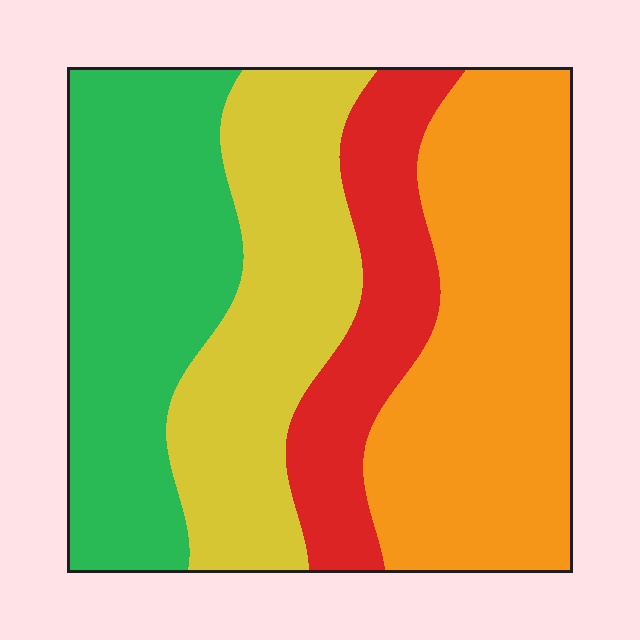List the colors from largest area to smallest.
From largest to smallest: orange, green, yellow, red.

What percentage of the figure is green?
Green covers 28% of the figure.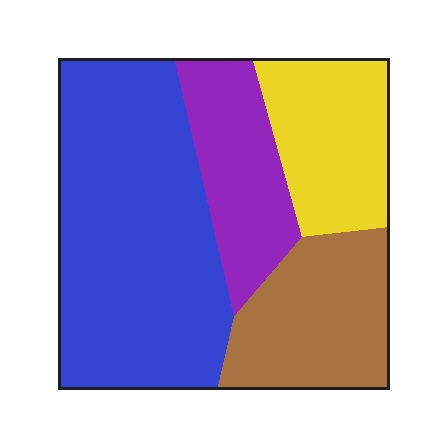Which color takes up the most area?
Blue, at roughly 45%.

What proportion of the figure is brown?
Brown takes up between a sixth and a third of the figure.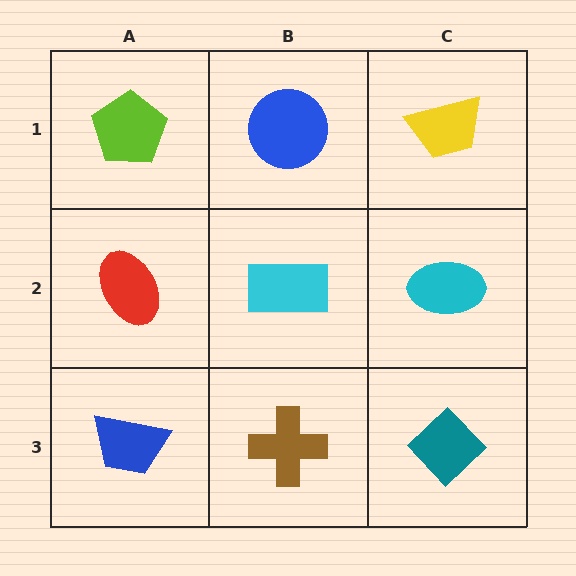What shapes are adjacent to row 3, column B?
A cyan rectangle (row 2, column B), a blue trapezoid (row 3, column A), a teal diamond (row 3, column C).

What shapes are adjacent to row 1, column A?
A red ellipse (row 2, column A), a blue circle (row 1, column B).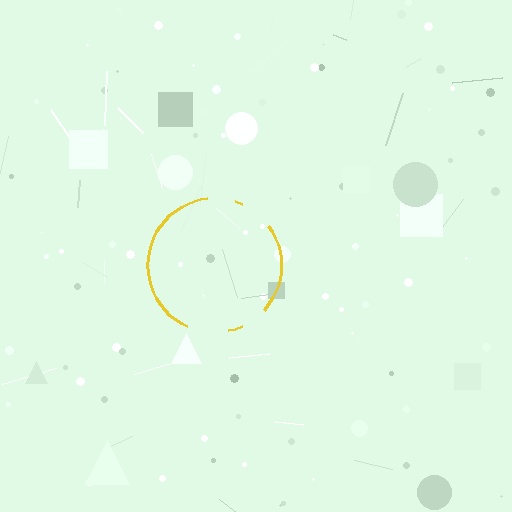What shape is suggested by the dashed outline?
The dashed outline suggests a circle.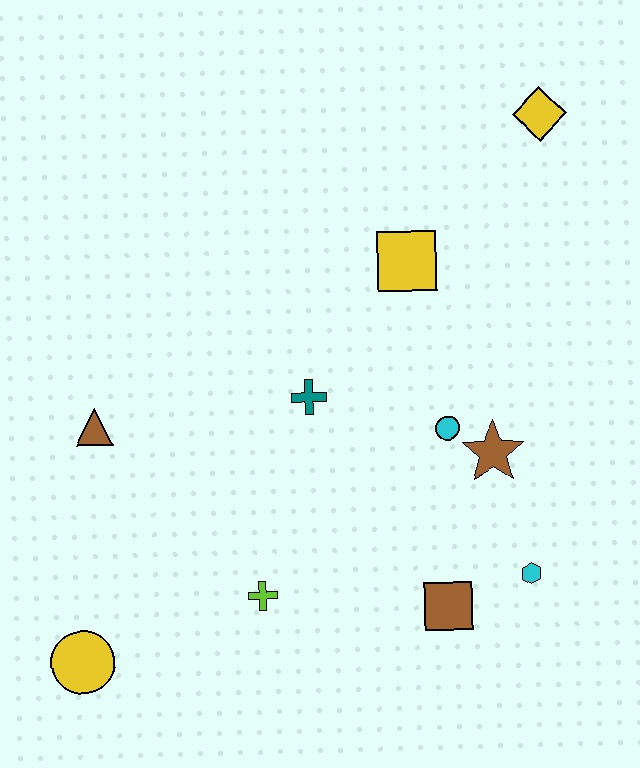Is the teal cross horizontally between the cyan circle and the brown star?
No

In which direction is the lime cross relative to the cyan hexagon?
The lime cross is to the left of the cyan hexagon.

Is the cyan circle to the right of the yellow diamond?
No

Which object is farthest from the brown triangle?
The yellow diamond is farthest from the brown triangle.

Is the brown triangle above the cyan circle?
Yes